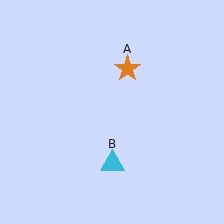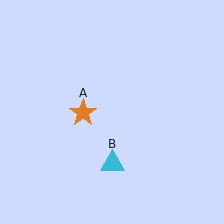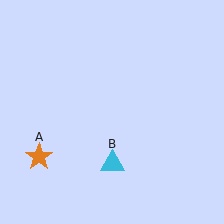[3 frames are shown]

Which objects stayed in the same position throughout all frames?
Cyan triangle (object B) remained stationary.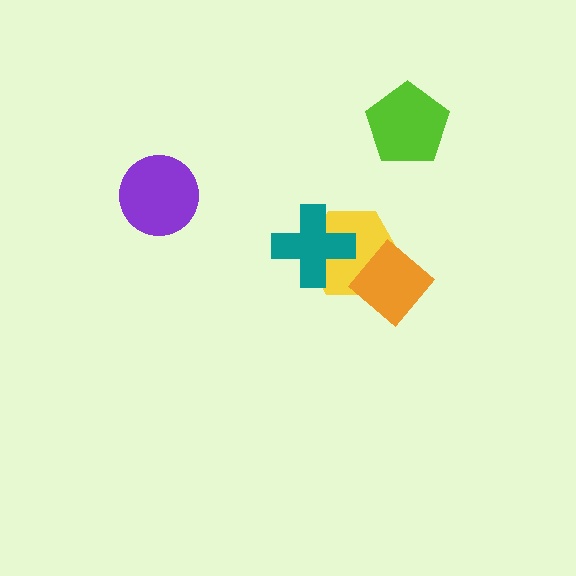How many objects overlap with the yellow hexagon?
2 objects overlap with the yellow hexagon.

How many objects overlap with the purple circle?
0 objects overlap with the purple circle.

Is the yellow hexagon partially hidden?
Yes, it is partially covered by another shape.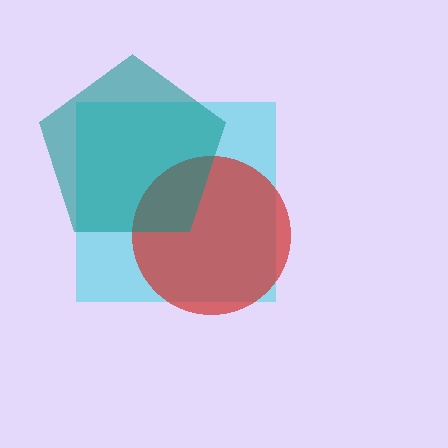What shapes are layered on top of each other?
The layered shapes are: a cyan square, a red circle, a teal pentagon.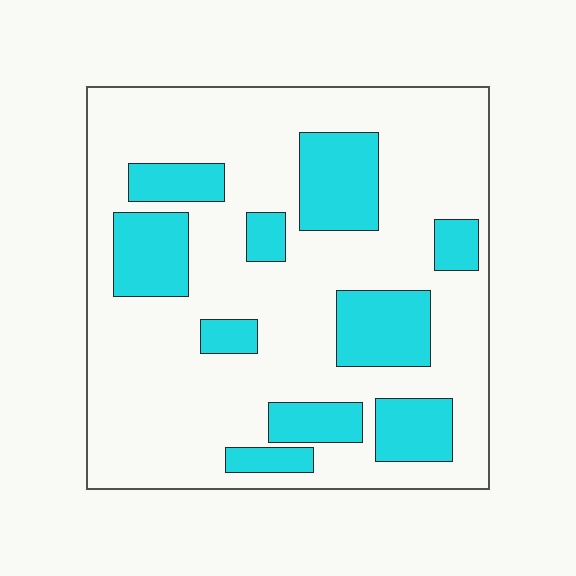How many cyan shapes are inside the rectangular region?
10.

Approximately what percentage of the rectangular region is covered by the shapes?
Approximately 25%.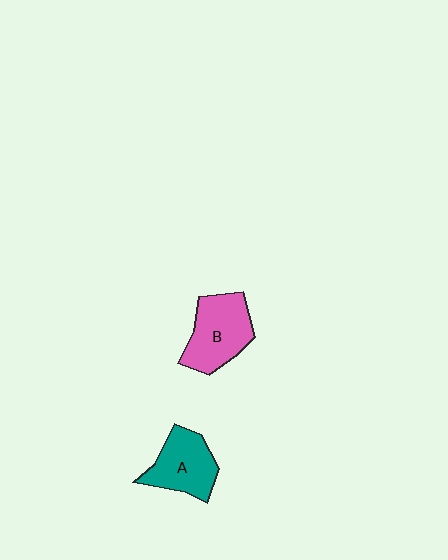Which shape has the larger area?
Shape B (pink).